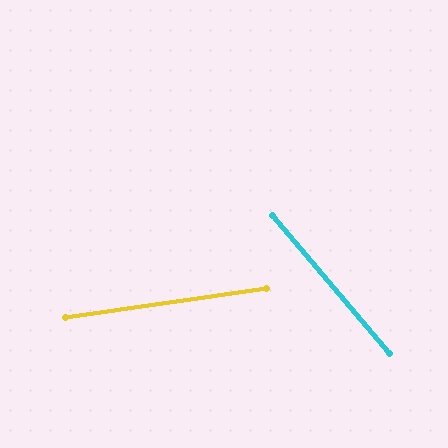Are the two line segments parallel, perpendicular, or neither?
Neither parallel nor perpendicular — they differ by about 58°.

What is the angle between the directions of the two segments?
Approximately 58 degrees.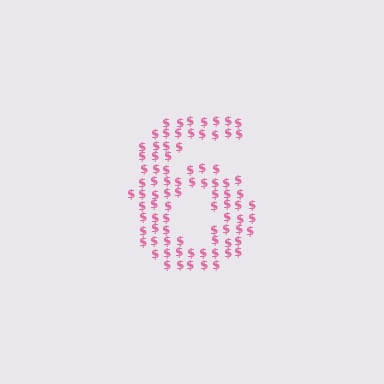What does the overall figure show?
The overall figure shows the digit 6.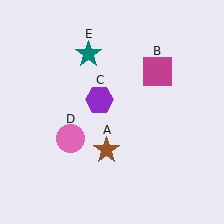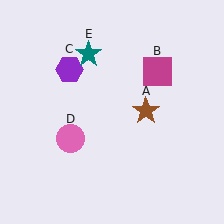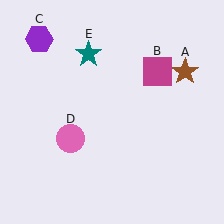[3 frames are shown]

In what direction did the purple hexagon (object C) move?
The purple hexagon (object C) moved up and to the left.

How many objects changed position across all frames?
2 objects changed position: brown star (object A), purple hexagon (object C).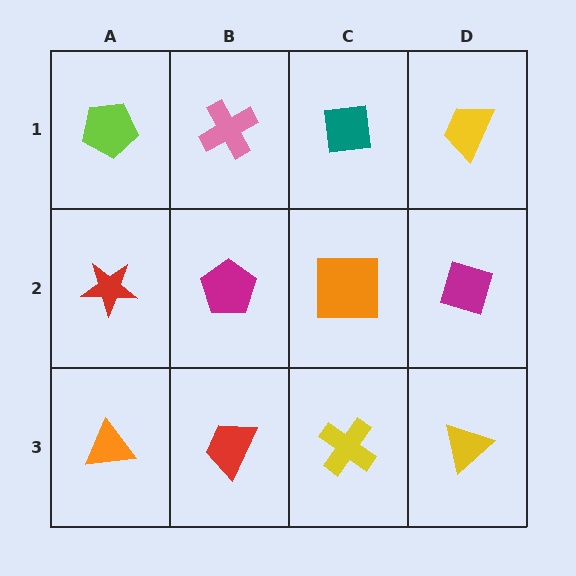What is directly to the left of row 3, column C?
A red trapezoid.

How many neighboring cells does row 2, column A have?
3.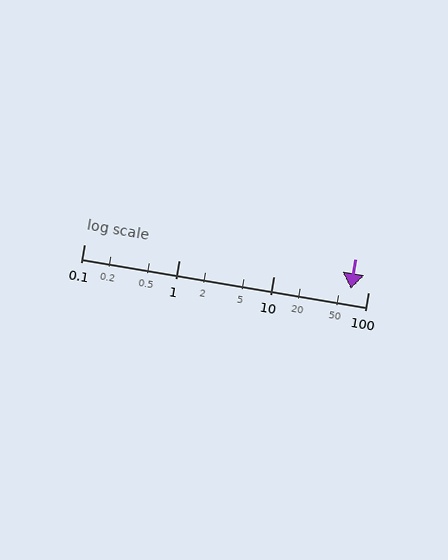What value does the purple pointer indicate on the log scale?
The pointer indicates approximately 65.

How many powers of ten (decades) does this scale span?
The scale spans 3 decades, from 0.1 to 100.